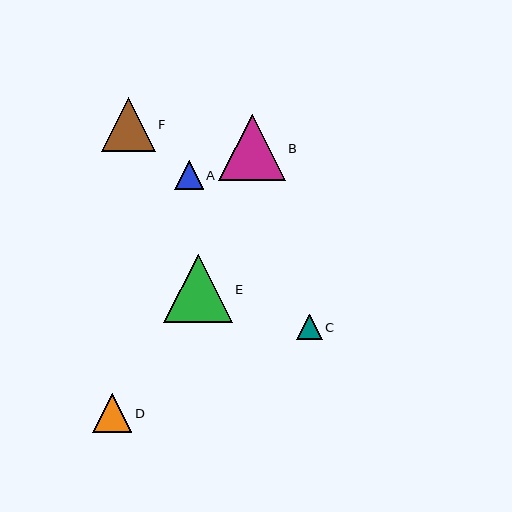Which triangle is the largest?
Triangle E is the largest with a size of approximately 68 pixels.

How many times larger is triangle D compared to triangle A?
Triangle D is approximately 1.4 times the size of triangle A.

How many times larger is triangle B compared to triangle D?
Triangle B is approximately 1.7 times the size of triangle D.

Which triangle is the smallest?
Triangle C is the smallest with a size of approximately 25 pixels.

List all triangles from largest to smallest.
From largest to smallest: E, B, F, D, A, C.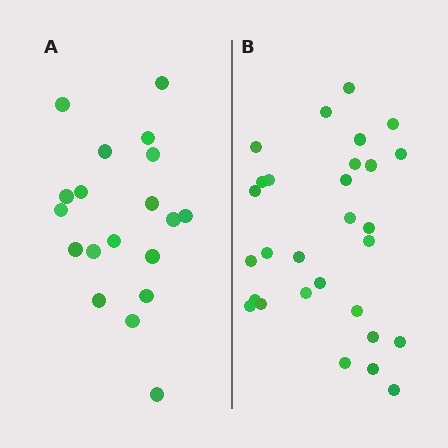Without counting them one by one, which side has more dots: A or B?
Region B (the right region) has more dots.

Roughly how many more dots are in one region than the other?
Region B has roughly 10 or so more dots than region A.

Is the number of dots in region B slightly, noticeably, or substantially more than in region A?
Region B has substantially more. The ratio is roughly 1.5 to 1.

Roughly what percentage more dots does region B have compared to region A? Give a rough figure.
About 55% more.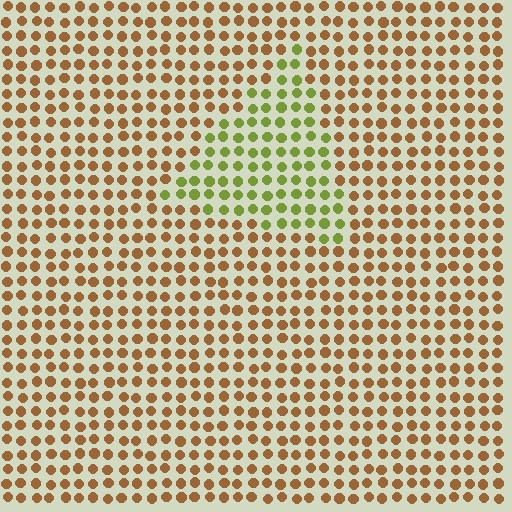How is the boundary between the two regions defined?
The boundary is defined purely by a slight shift in hue (about 54 degrees). Spacing, size, and orientation are identical on both sides.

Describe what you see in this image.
The image is filled with small brown elements in a uniform arrangement. A triangle-shaped region is visible where the elements are tinted to a slightly different hue, forming a subtle color boundary.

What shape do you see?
I see a triangle.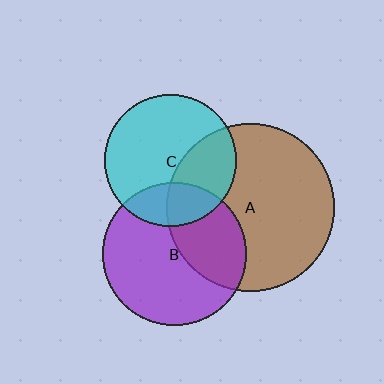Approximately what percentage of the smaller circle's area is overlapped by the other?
Approximately 35%.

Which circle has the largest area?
Circle A (brown).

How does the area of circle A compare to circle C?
Approximately 1.6 times.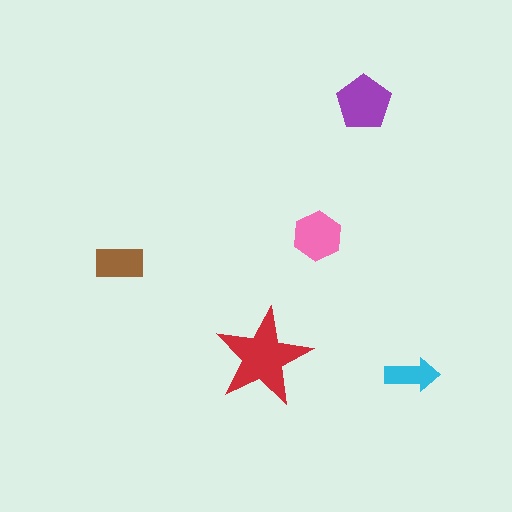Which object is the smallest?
The cyan arrow.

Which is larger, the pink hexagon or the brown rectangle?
The pink hexagon.